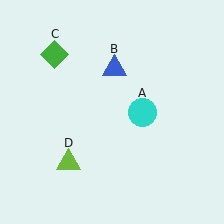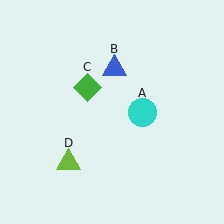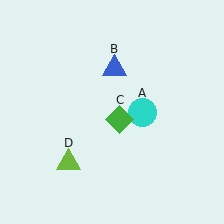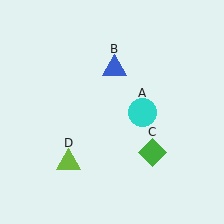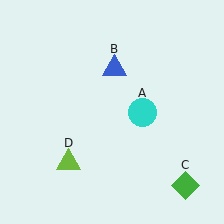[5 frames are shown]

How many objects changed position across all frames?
1 object changed position: green diamond (object C).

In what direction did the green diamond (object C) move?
The green diamond (object C) moved down and to the right.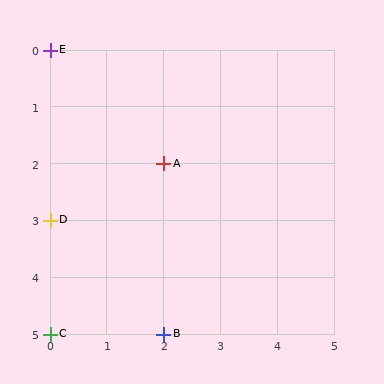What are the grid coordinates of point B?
Point B is at grid coordinates (2, 5).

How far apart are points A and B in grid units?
Points A and B are 3 rows apart.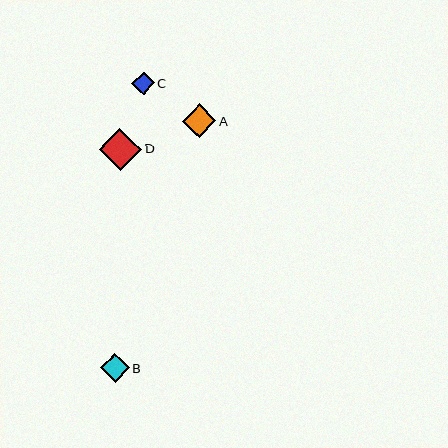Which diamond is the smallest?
Diamond C is the smallest with a size of approximately 22 pixels.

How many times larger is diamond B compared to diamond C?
Diamond B is approximately 1.3 times the size of diamond C.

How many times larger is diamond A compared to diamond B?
Diamond A is approximately 1.2 times the size of diamond B.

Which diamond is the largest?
Diamond D is the largest with a size of approximately 42 pixels.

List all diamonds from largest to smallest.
From largest to smallest: D, A, B, C.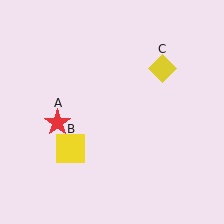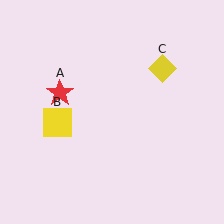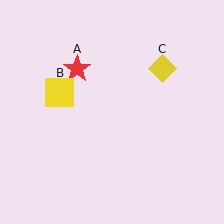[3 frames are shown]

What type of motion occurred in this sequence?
The red star (object A), yellow square (object B) rotated clockwise around the center of the scene.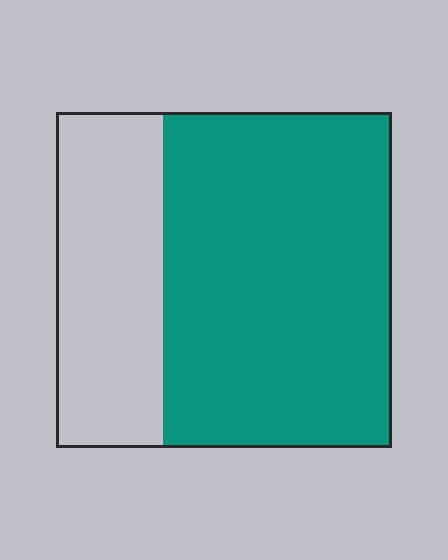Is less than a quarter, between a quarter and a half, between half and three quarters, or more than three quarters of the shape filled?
Between half and three quarters.